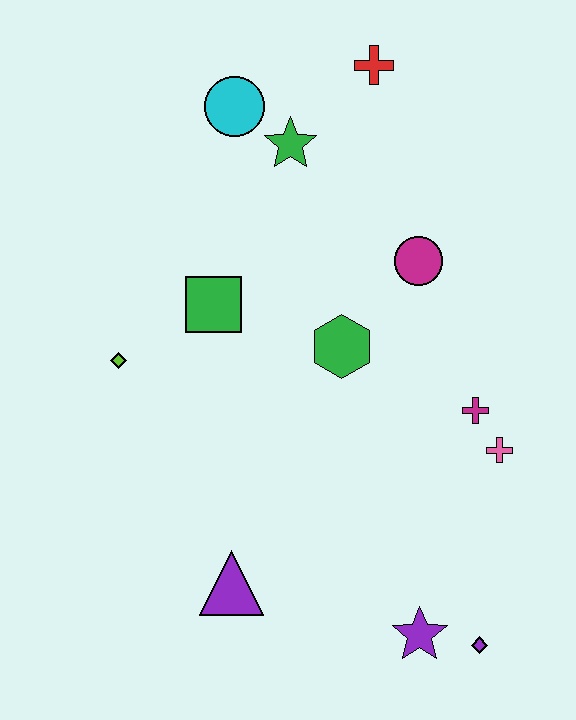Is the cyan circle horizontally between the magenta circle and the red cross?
No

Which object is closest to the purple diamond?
The purple star is closest to the purple diamond.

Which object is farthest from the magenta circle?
The purple diamond is farthest from the magenta circle.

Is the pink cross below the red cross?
Yes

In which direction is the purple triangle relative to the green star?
The purple triangle is below the green star.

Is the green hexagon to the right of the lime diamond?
Yes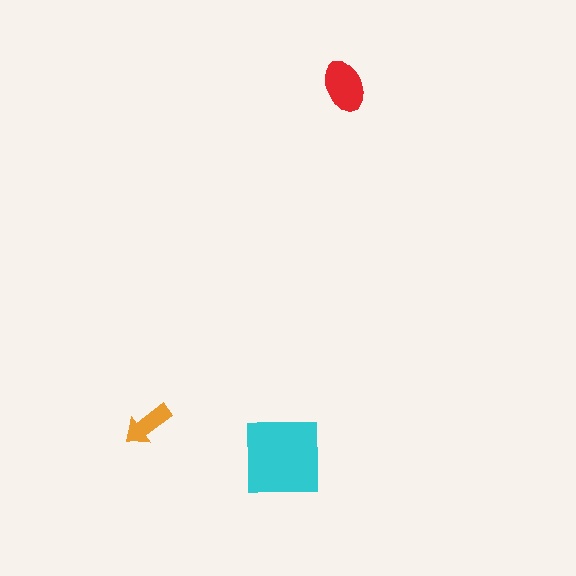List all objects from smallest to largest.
The orange arrow, the red ellipse, the cyan square.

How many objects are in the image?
There are 3 objects in the image.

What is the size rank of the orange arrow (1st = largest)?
3rd.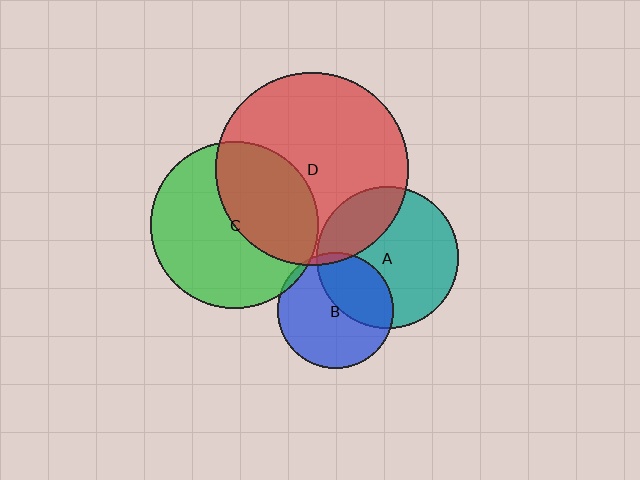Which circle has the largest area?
Circle D (red).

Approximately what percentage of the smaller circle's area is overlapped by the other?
Approximately 25%.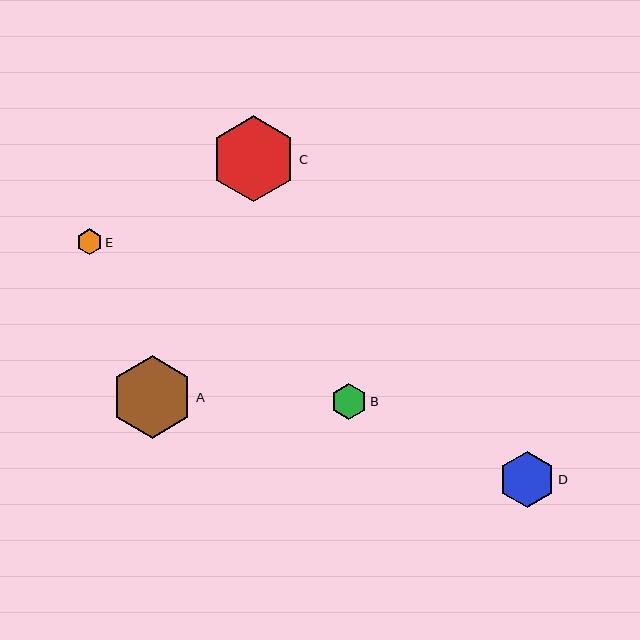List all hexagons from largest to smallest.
From largest to smallest: C, A, D, B, E.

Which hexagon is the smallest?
Hexagon E is the smallest with a size of approximately 26 pixels.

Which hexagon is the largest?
Hexagon C is the largest with a size of approximately 86 pixels.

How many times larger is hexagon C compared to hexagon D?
Hexagon C is approximately 1.5 times the size of hexagon D.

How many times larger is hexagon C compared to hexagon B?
Hexagon C is approximately 2.3 times the size of hexagon B.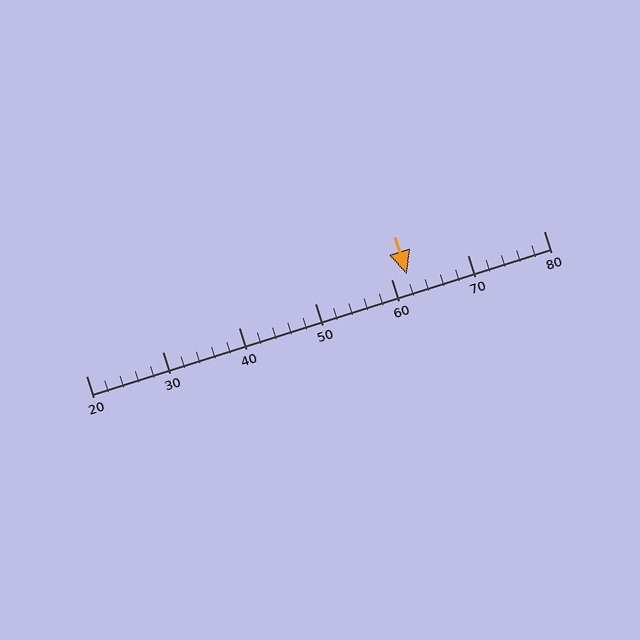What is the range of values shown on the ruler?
The ruler shows values from 20 to 80.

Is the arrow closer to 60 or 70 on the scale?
The arrow is closer to 60.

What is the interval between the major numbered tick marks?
The major tick marks are spaced 10 units apart.